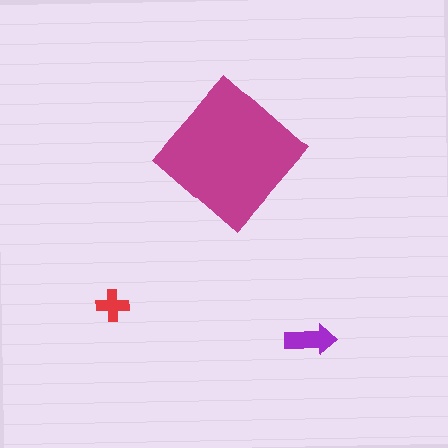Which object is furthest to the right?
The purple arrow is rightmost.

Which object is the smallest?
The red cross.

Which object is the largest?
The magenta diamond.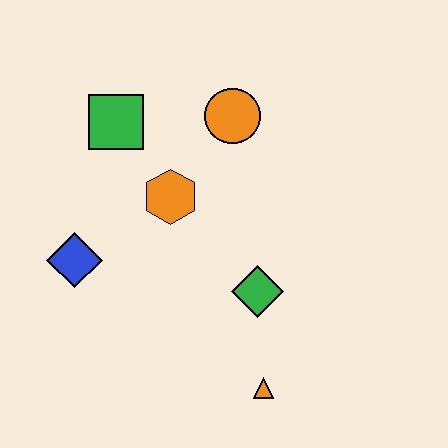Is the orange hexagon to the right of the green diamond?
No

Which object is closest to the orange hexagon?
The green square is closest to the orange hexagon.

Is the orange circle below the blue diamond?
No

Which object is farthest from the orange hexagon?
The orange triangle is farthest from the orange hexagon.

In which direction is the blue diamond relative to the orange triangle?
The blue diamond is to the left of the orange triangle.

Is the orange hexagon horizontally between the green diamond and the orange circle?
No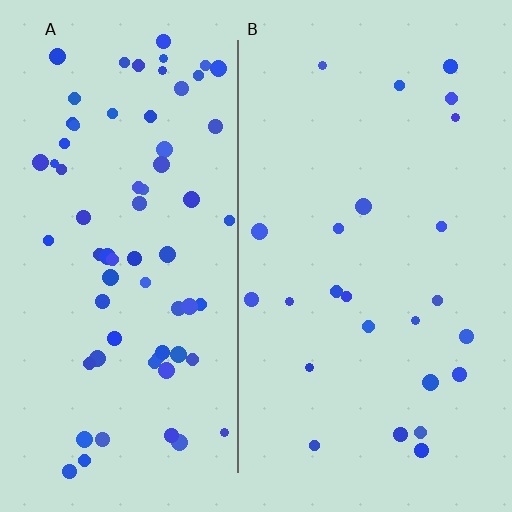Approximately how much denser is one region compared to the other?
Approximately 2.8× — region A over region B.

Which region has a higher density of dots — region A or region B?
A (the left).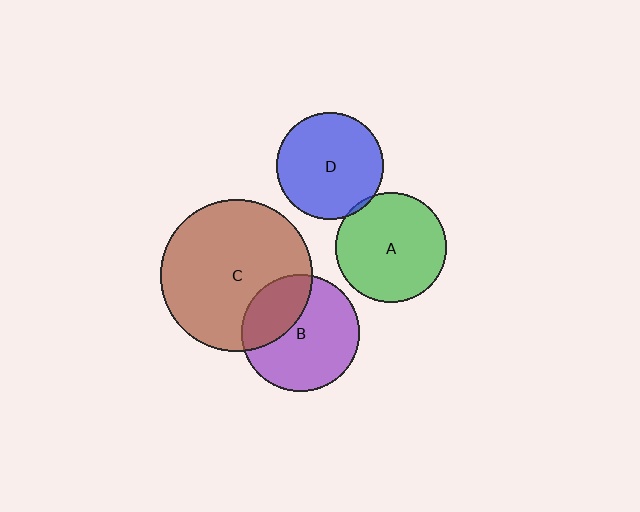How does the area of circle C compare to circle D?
Approximately 2.0 times.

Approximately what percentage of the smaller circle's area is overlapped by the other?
Approximately 30%.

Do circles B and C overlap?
Yes.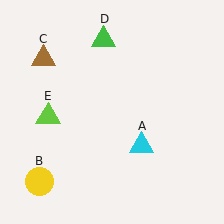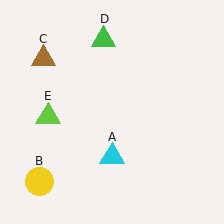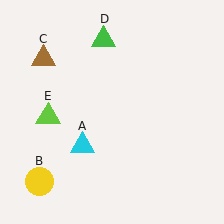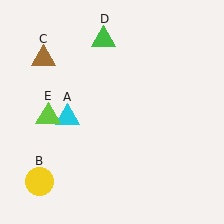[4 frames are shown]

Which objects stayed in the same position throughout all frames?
Yellow circle (object B) and brown triangle (object C) and green triangle (object D) and lime triangle (object E) remained stationary.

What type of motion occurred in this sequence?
The cyan triangle (object A) rotated clockwise around the center of the scene.